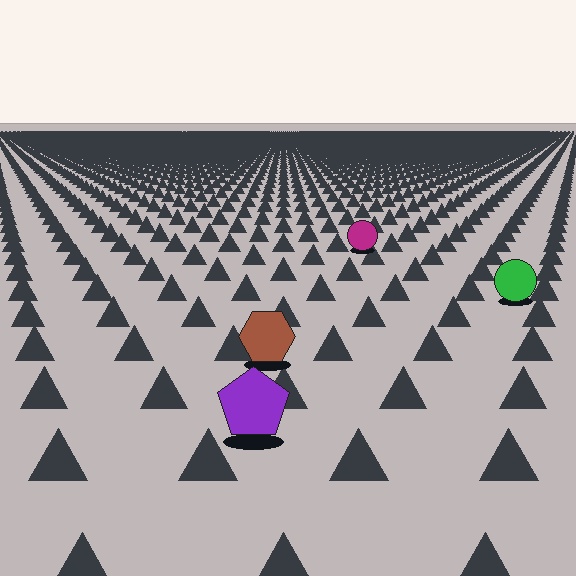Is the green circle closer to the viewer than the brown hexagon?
No. The brown hexagon is closer — you can tell from the texture gradient: the ground texture is coarser near it.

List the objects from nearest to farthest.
From nearest to farthest: the purple pentagon, the brown hexagon, the green circle, the magenta circle.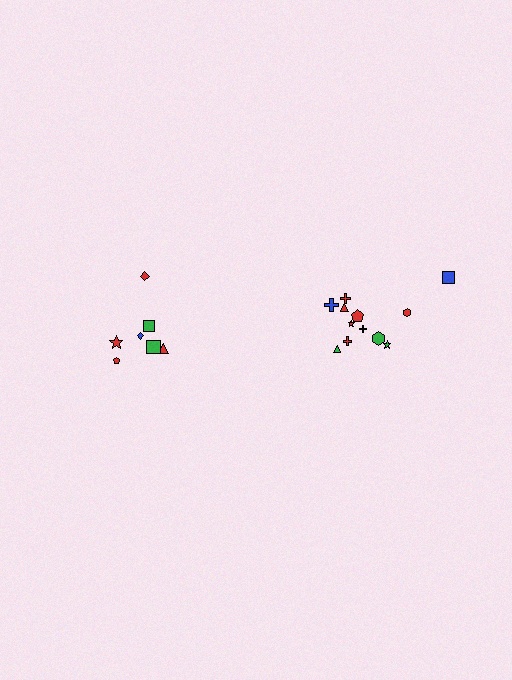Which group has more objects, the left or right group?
The right group.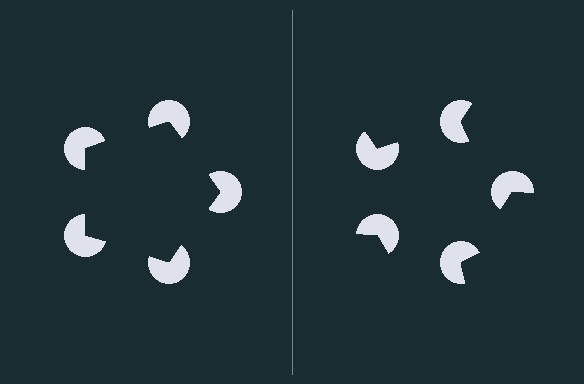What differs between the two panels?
The pac-man discs are positioned identically on both sides; only the wedge orientations differ. On the left they align to a pentagon; on the right they are misaligned.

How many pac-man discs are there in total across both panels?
10 — 5 on each side.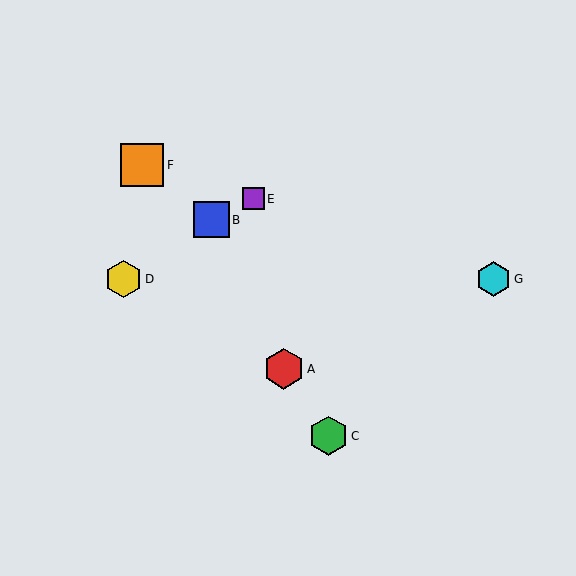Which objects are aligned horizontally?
Objects D, G are aligned horizontally.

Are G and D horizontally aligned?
Yes, both are at y≈279.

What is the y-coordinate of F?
Object F is at y≈165.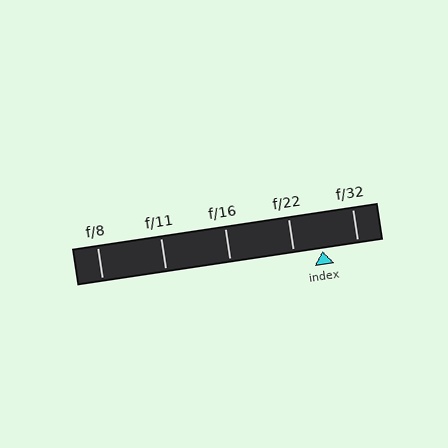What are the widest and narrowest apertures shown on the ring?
The widest aperture shown is f/8 and the narrowest is f/32.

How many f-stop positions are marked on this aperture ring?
There are 5 f-stop positions marked.